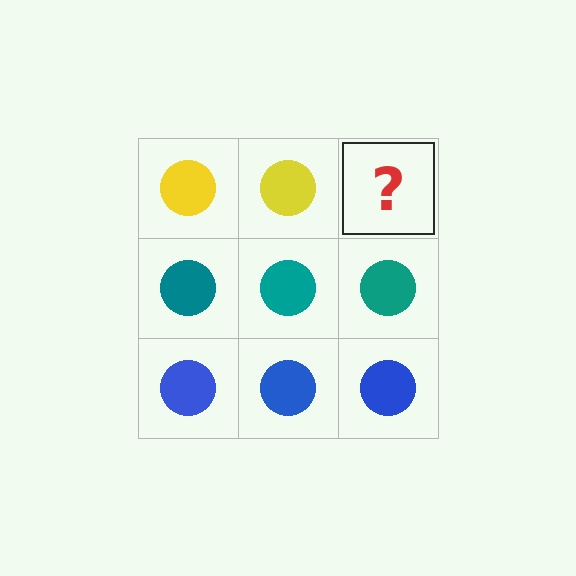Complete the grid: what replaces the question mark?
The question mark should be replaced with a yellow circle.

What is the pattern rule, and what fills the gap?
The rule is that each row has a consistent color. The gap should be filled with a yellow circle.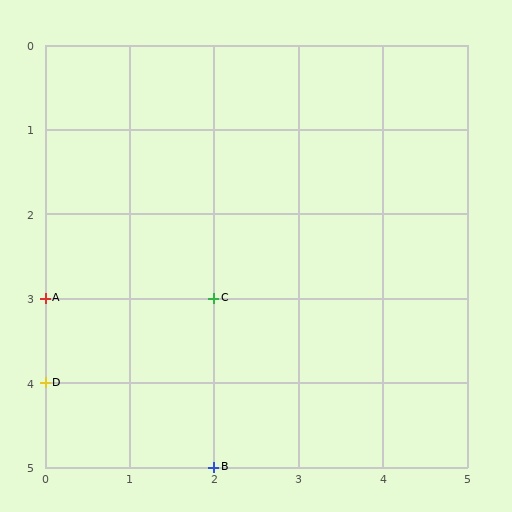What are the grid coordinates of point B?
Point B is at grid coordinates (2, 5).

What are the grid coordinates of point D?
Point D is at grid coordinates (0, 4).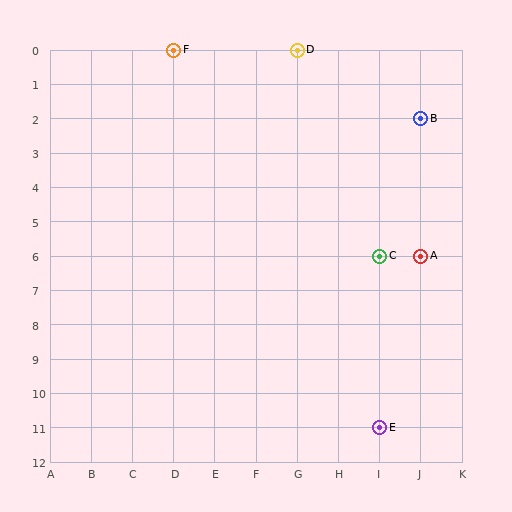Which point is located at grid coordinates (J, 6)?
Point A is at (J, 6).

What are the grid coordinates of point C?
Point C is at grid coordinates (I, 6).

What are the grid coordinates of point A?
Point A is at grid coordinates (J, 6).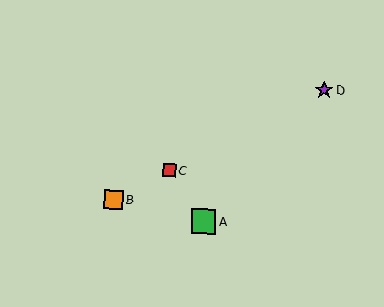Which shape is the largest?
The green square (labeled A) is the largest.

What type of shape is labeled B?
Shape B is an orange square.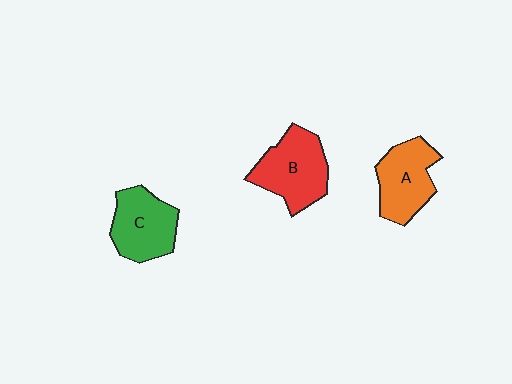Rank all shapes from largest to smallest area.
From largest to smallest: B (red), C (green), A (orange).